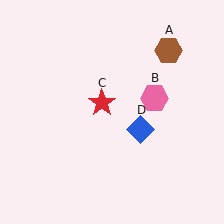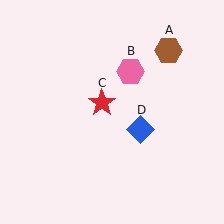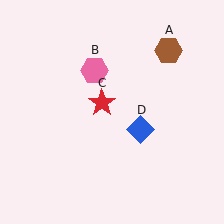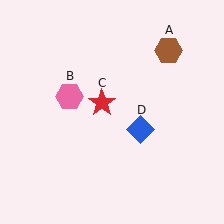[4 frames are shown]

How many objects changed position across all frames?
1 object changed position: pink hexagon (object B).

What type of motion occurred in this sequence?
The pink hexagon (object B) rotated counterclockwise around the center of the scene.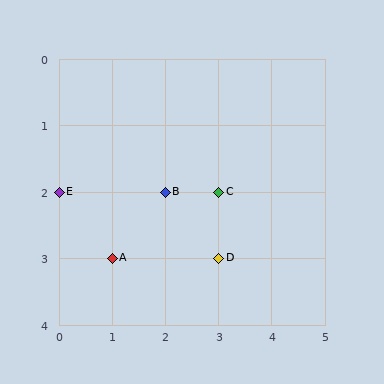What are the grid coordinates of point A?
Point A is at grid coordinates (1, 3).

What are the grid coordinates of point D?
Point D is at grid coordinates (3, 3).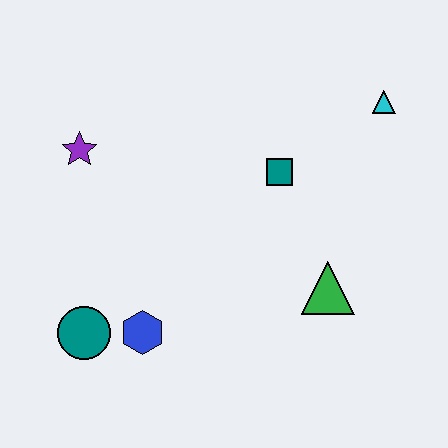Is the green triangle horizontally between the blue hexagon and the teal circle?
No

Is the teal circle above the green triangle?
No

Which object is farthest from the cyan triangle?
The teal circle is farthest from the cyan triangle.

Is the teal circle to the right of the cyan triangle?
No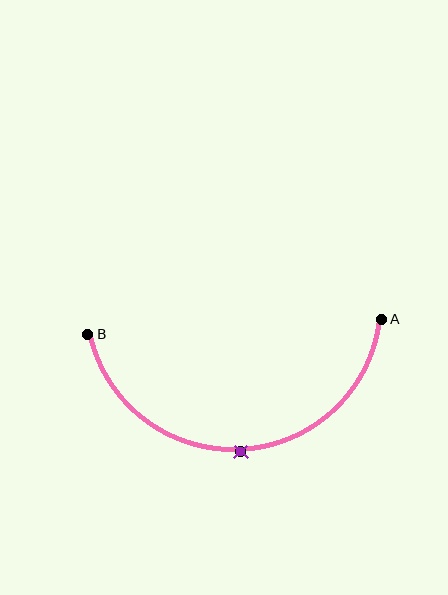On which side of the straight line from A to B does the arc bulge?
The arc bulges below the straight line connecting A and B.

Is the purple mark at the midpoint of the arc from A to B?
Yes. The purple mark lies on the arc at equal arc-length from both A and B — it is the arc midpoint.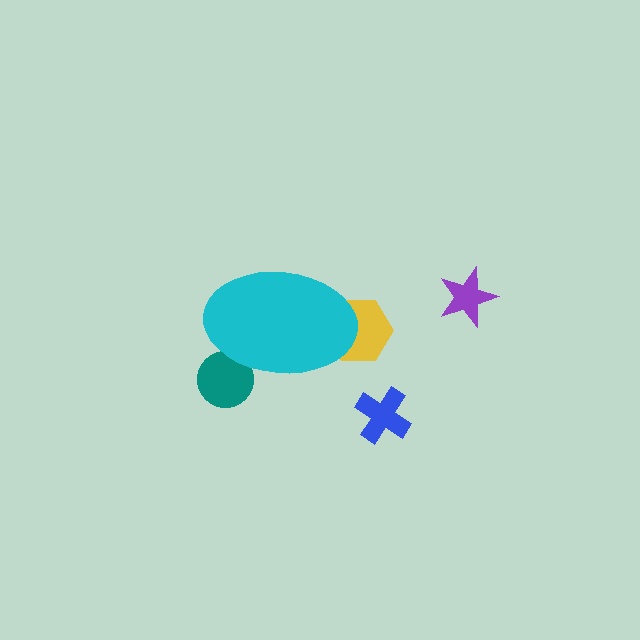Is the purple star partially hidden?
No, the purple star is fully visible.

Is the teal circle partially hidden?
Yes, the teal circle is partially hidden behind the cyan ellipse.